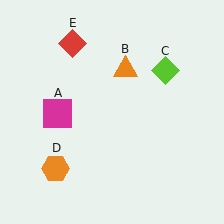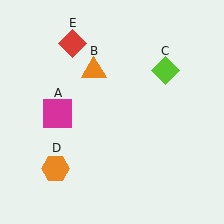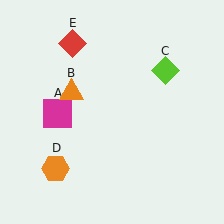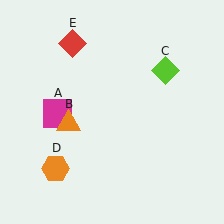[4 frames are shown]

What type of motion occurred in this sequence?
The orange triangle (object B) rotated counterclockwise around the center of the scene.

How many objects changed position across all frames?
1 object changed position: orange triangle (object B).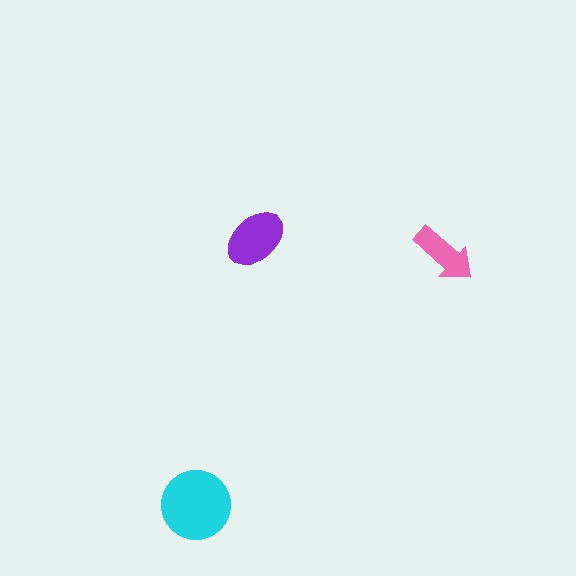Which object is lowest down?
The cyan circle is bottommost.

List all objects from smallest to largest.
The pink arrow, the purple ellipse, the cyan circle.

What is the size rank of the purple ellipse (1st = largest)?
2nd.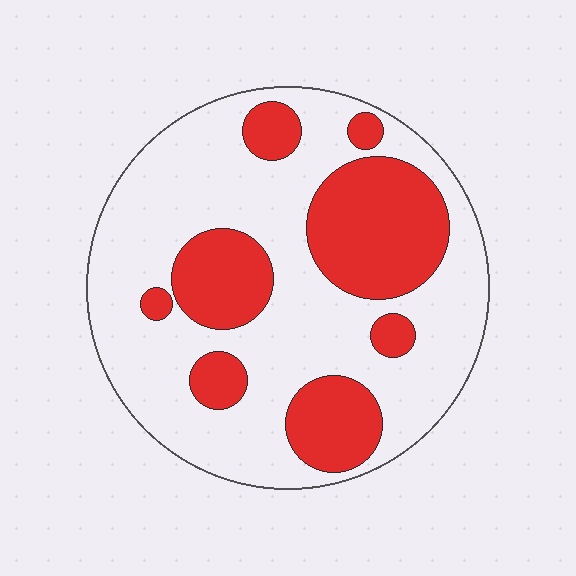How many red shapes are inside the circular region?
8.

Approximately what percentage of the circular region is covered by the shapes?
Approximately 30%.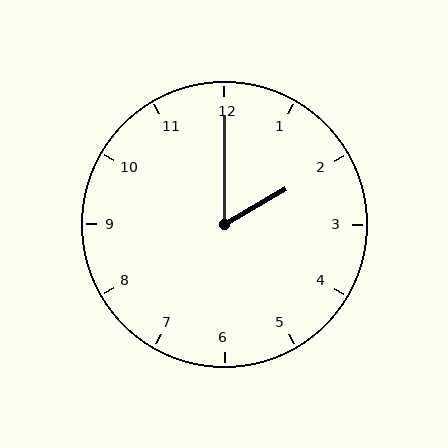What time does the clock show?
2:00.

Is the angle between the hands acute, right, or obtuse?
It is acute.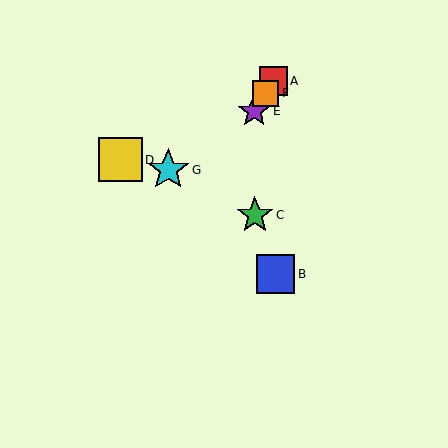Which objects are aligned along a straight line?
Objects A, E, F are aligned along a straight line.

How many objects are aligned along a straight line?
3 objects (A, E, F) are aligned along a straight line.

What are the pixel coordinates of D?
Object D is at (121, 160).